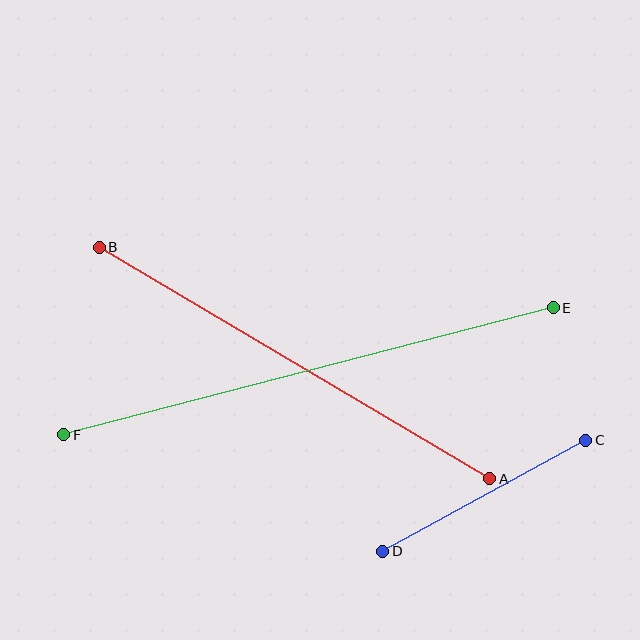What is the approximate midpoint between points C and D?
The midpoint is at approximately (484, 496) pixels.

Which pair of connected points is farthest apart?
Points E and F are farthest apart.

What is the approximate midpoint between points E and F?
The midpoint is at approximately (309, 371) pixels.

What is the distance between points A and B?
The distance is approximately 454 pixels.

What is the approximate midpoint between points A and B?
The midpoint is at approximately (295, 363) pixels.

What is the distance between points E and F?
The distance is approximately 506 pixels.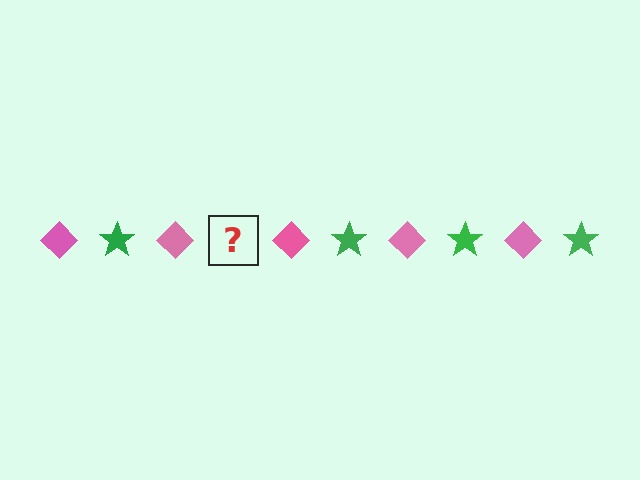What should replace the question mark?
The question mark should be replaced with a green star.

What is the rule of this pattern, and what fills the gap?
The rule is that the pattern alternates between pink diamond and green star. The gap should be filled with a green star.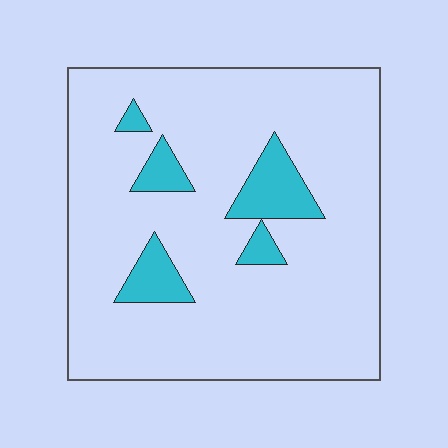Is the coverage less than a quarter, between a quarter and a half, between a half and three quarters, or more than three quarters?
Less than a quarter.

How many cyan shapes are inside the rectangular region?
5.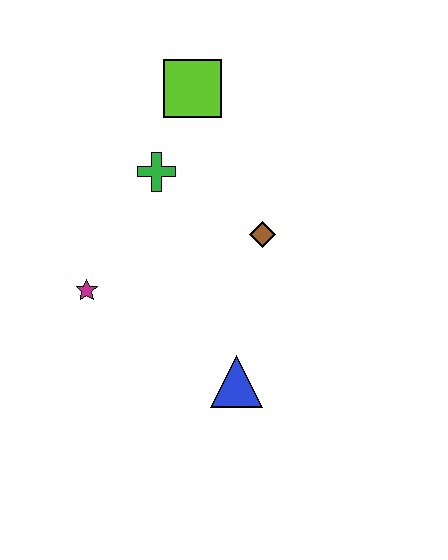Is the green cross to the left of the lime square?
Yes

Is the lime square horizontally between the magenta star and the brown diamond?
Yes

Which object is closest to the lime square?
The green cross is closest to the lime square.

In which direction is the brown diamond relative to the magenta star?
The brown diamond is to the right of the magenta star.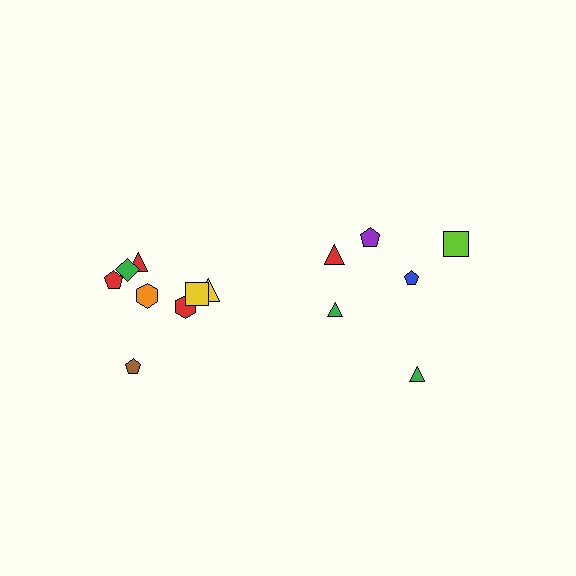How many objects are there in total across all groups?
There are 14 objects.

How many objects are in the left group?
There are 8 objects.